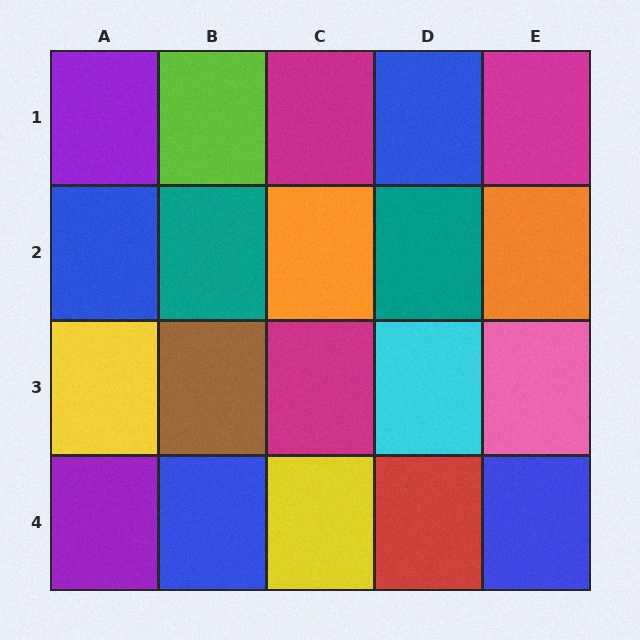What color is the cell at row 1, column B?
Lime.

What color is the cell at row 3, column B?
Brown.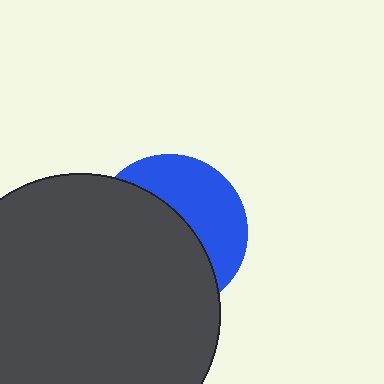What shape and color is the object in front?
The object in front is a dark gray circle.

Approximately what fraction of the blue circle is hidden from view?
Roughly 60% of the blue circle is hidden behind the dark gray circle.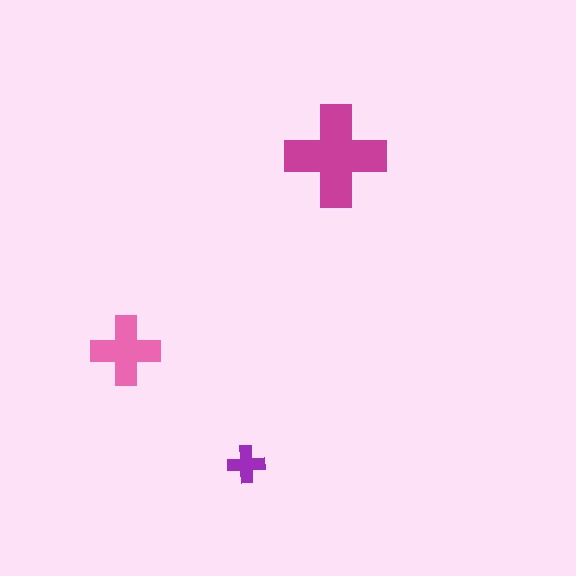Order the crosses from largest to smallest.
the magenta one, the pink one, the purple one.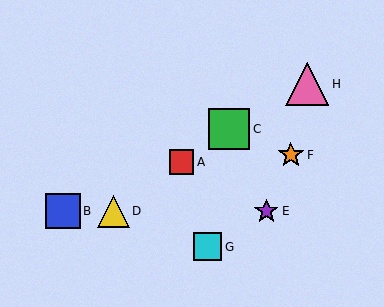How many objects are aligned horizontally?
3 objects (B, D, E) are aligned horizontally.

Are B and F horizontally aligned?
No, B is at y≈211 and F is at y≈155.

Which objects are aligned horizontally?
Objects B, D, E are aligned horizontally.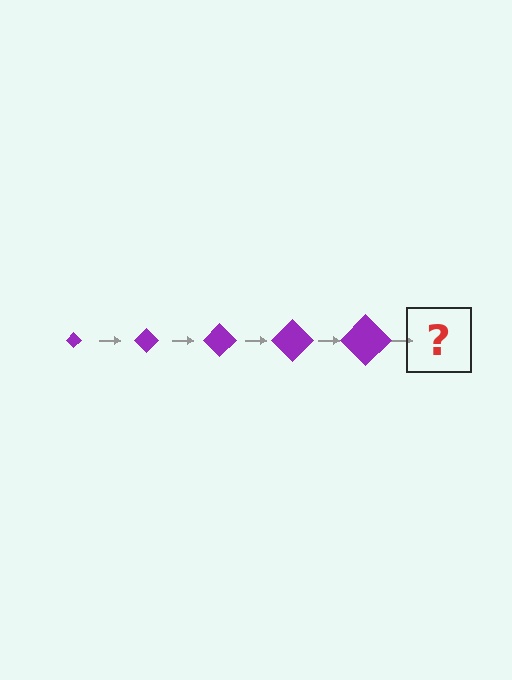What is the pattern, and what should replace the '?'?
The pattern is that the diamond gets progressively larger each step. The '?' should be a purple diamond, larger than the previous one.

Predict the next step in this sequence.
The next step is a purple diamond, larger than the previous one.